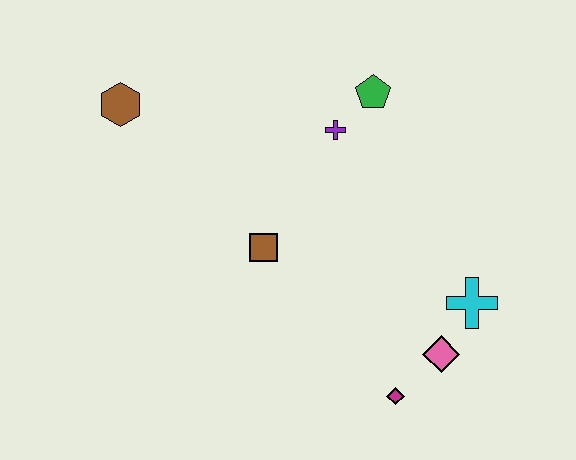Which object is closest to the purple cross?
The green pentagon is closest to the purple cross.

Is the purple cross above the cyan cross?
Yes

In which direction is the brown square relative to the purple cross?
The brown square is below the purple cross.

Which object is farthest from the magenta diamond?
The brown hexagon is farthest from the magenta diamond.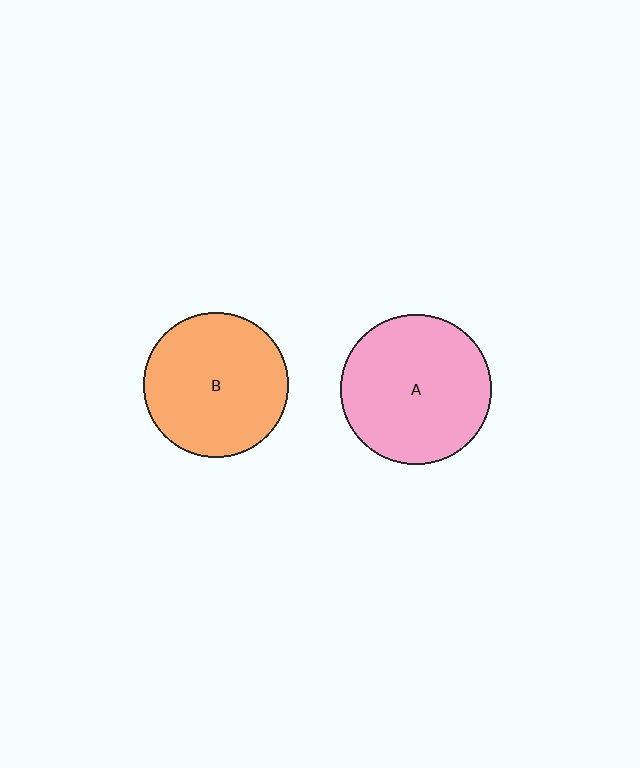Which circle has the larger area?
Circle A (pink).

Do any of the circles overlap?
No, none of the circles overlap.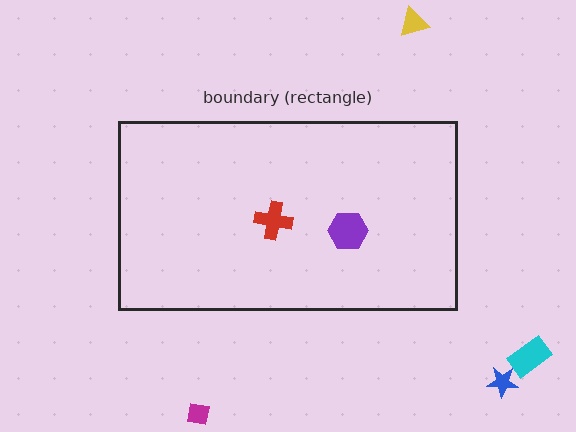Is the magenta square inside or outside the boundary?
Outside.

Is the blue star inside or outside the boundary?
Outside.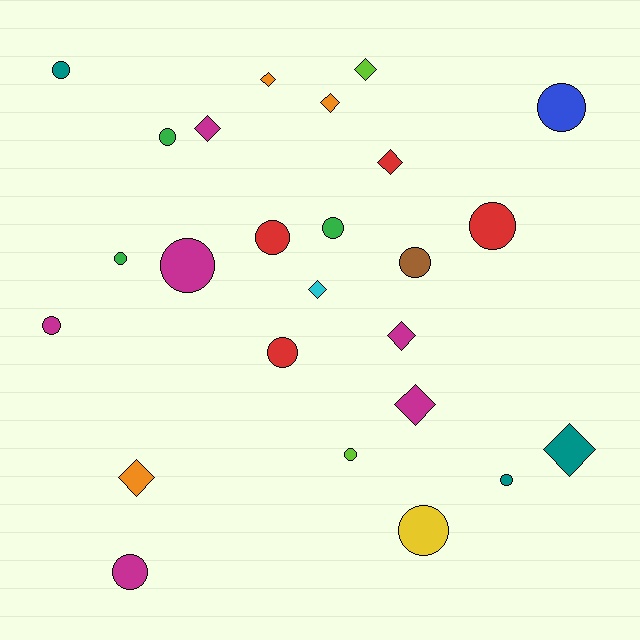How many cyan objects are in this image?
There is 1 cyan object.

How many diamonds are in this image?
There are 10 diamonds.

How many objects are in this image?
There are 25 objects.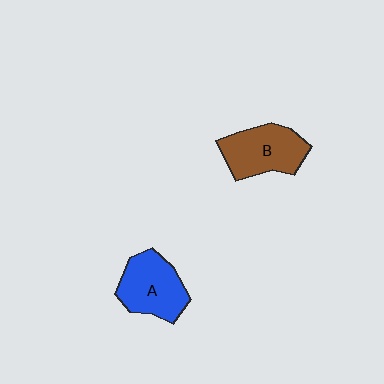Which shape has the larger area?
Shape B (brown).